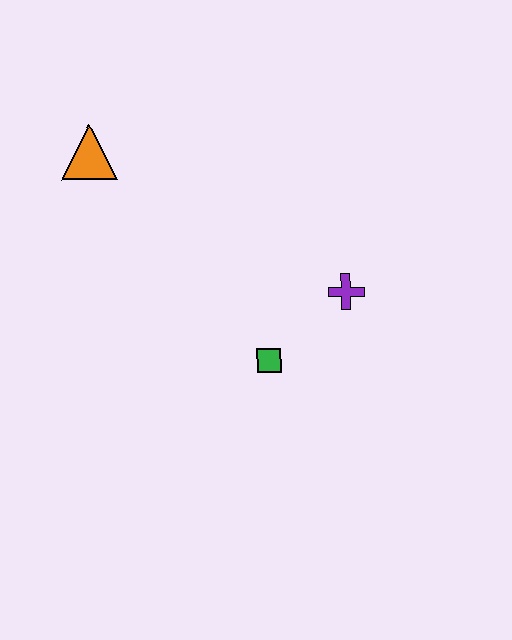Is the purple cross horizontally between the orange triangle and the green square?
No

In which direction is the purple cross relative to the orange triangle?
The purple cross is to the right of the orange triangle.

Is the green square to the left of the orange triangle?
No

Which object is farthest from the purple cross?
The orange triangle is farthest from the purple cross.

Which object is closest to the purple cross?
The green square is closest to the purple cross.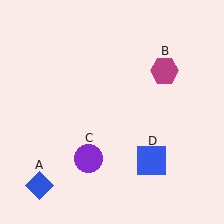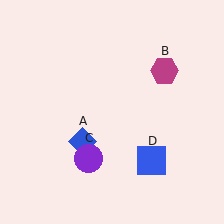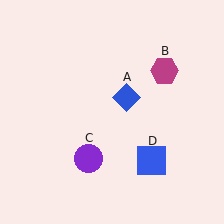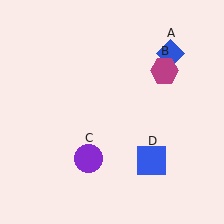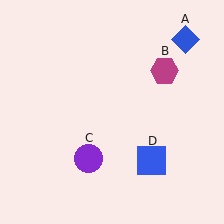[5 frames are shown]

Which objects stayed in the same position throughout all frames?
Magenta hexagon (object B) and purple circle (object C) and blue square (object D) remained stationary.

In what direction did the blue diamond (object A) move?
The blue diamond (object A) moved up and to the right.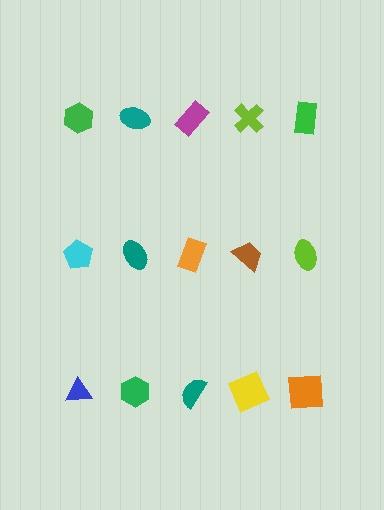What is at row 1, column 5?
A green rectangle.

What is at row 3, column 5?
An orange square.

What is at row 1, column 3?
A magenta rectangle.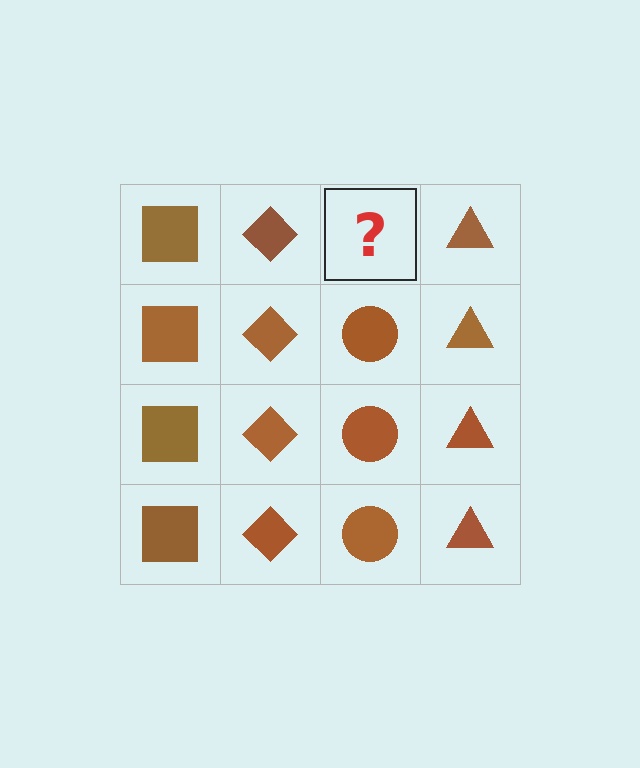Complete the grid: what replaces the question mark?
The question mark should be replaced with a brown circle.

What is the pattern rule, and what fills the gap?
The rule is that each column has a consistent shape. The gap should be filled with a brown circle.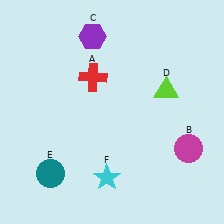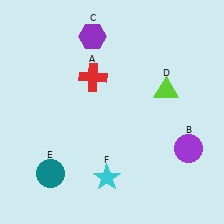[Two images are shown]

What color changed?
The circle (B) changed from magenta in Image 1 to purple in Image 2.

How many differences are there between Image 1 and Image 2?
There is 1 difference between the two images.